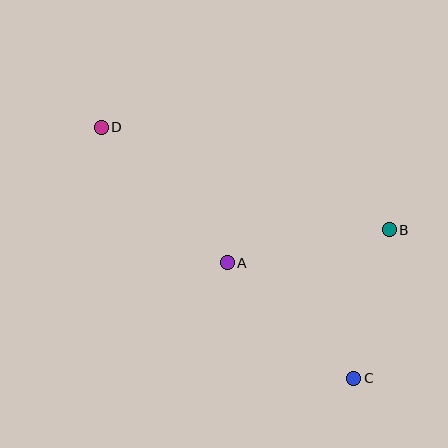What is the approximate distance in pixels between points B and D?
The distance between B and D is approximately 306 pixels.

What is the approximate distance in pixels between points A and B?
The distance between A and B is approximately 165 pixels.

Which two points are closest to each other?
Points B and C are closest to each other.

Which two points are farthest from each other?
Points C and D are farthest from each other.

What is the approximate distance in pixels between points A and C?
The distance between A and C is approximately 172 pixels.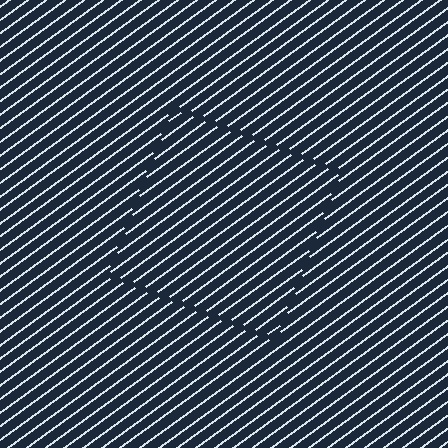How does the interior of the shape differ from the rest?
The interior of the shape contains the same grating, shifted by half a period — the contour is defined by the phase discontinuity where line-ends from the inner and outer gratings abut.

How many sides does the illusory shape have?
4 sides — the line-ends trace a square.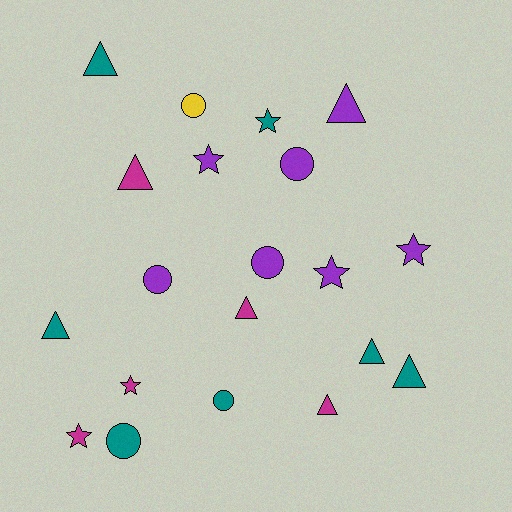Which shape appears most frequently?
Triangle, with 8 objects.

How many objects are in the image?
There are 20 objects.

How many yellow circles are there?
There is 1 yellow circle.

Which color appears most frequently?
Teal, with 7 objects.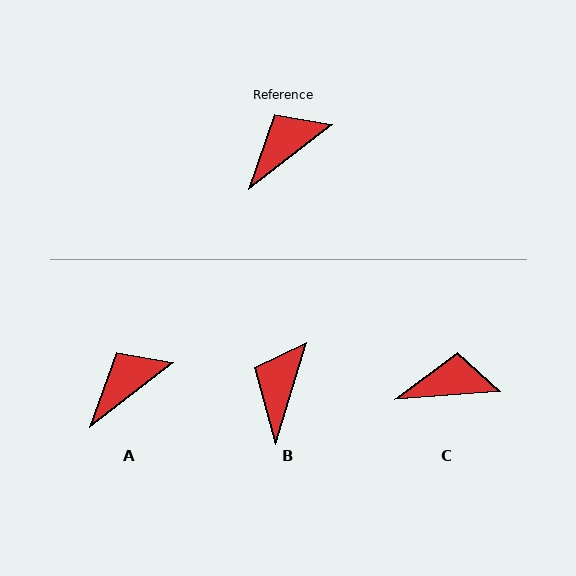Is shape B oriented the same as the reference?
No, it is off by about 35 degrees.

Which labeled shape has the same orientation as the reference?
A.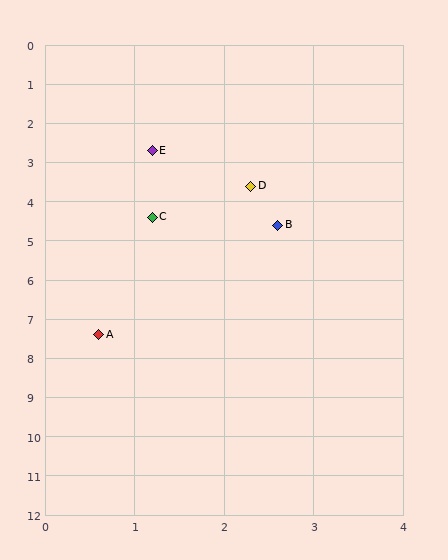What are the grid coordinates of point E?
Point E is at approximately (1.2, 2.7).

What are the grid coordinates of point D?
Point D is at approximately (2.3, 3.6).